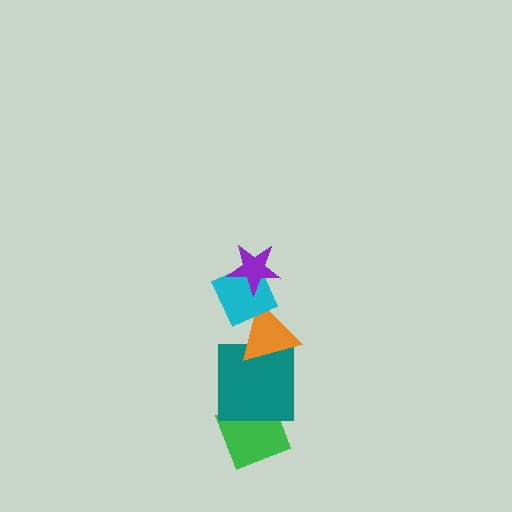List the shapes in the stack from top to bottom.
From top to bottom: the purple star, the cyan diamond, the orange triangle, the teal square, the green diamond.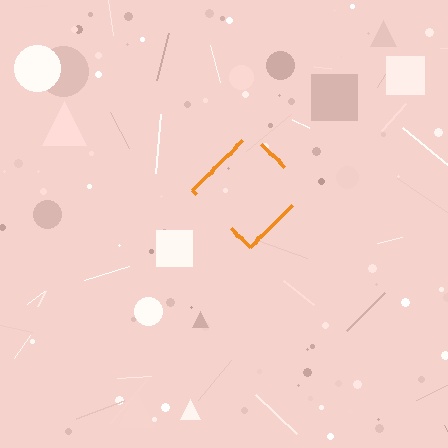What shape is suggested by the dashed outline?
The dashed outline suggests a diamond.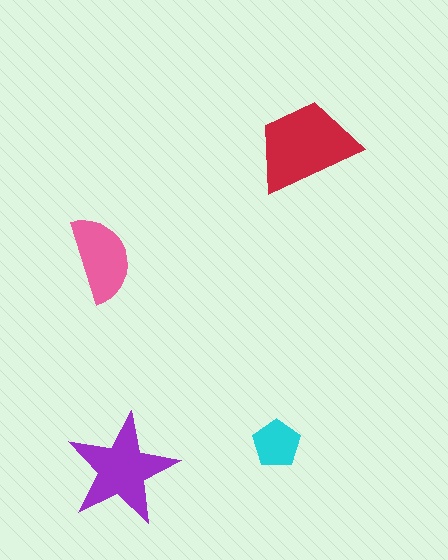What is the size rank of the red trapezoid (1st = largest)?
1st.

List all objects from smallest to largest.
The cyan pentagon, the pink semicircle, the purple star, the red trapezoid.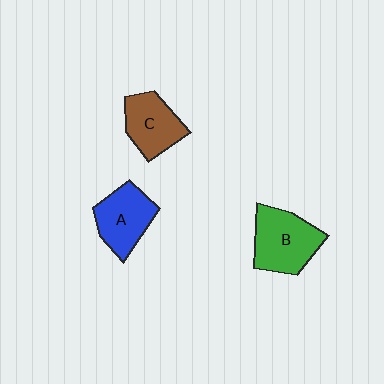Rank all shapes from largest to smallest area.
From largest to smallest: B (green), A (blue), C (brown).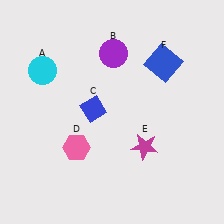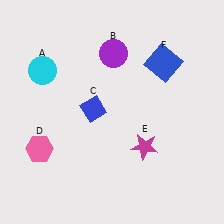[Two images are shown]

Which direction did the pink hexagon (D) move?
The pink hexagon (D) moved left.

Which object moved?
The pink hexagon (D) moved left.